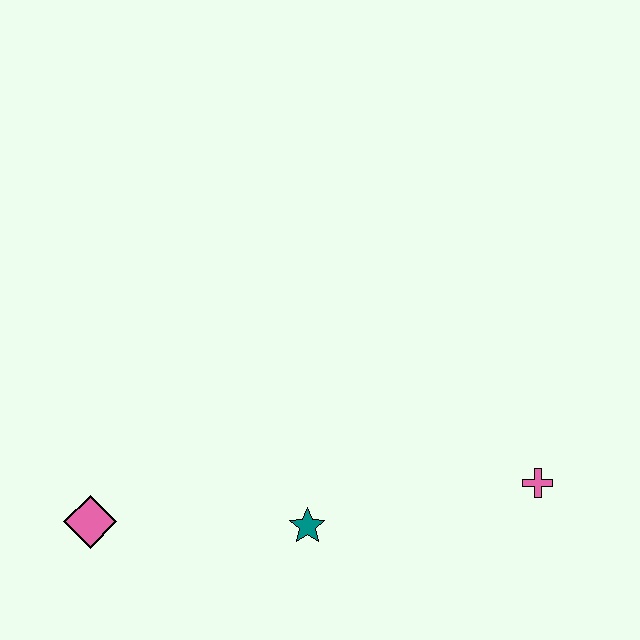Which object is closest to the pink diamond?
The teal star is closest to the pink diamond.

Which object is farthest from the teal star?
The pink cross is farthest from the teal star.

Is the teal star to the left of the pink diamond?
No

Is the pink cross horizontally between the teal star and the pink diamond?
No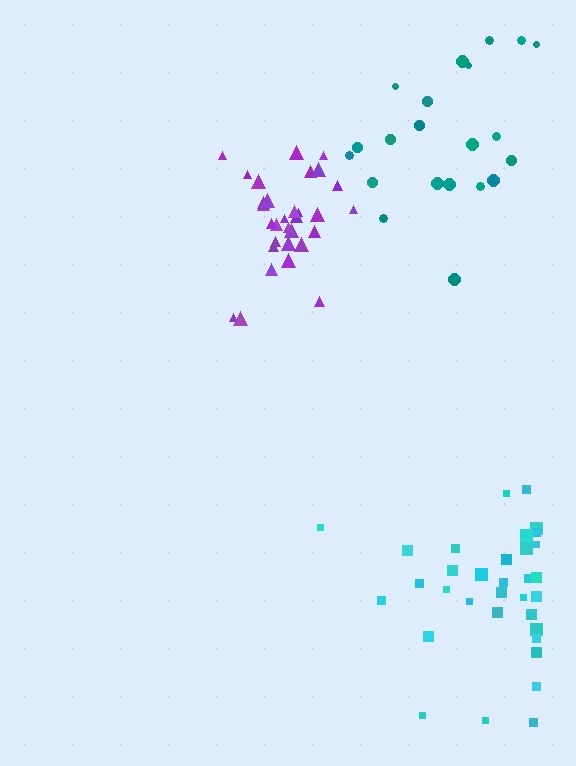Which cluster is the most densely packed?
Purple.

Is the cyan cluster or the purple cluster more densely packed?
Purple.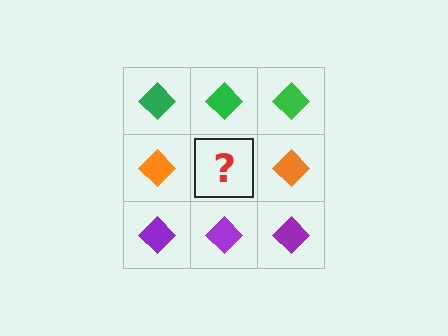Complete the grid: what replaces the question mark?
The question mark should be replaced with an orange diamond.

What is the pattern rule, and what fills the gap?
The rule is that each row has a consistent color. The gap should be filled with an orange diamond.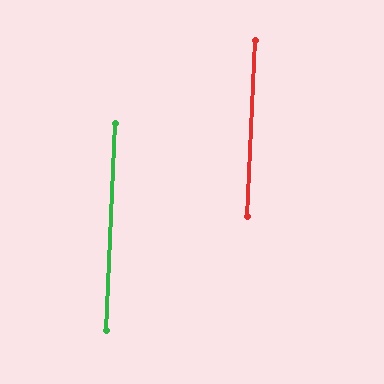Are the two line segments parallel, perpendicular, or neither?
Parallel — their directions differ by only 0.2°.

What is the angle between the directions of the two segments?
Approximately 0 degrees.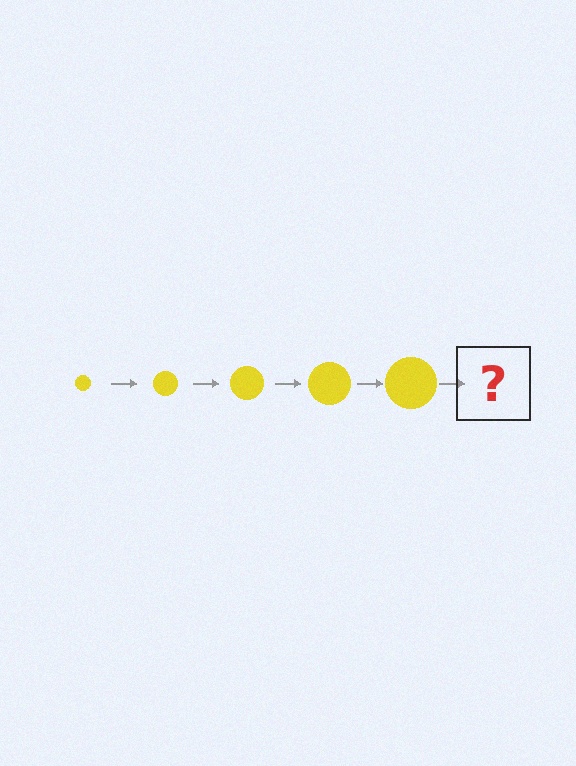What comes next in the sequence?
The next element should be a yellow circle, larger than the previous one.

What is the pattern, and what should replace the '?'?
The pattern is that the circle gets progressively larger each step. The '?' should be a yellow circle, larger than the previous one.